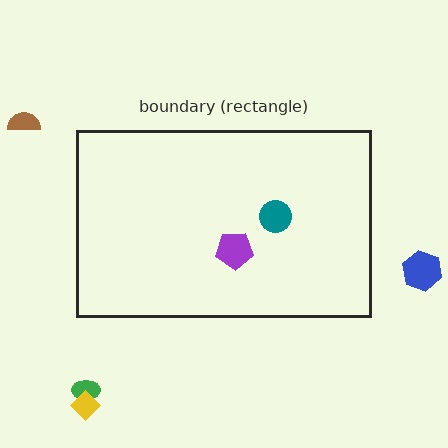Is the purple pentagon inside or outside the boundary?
Inside.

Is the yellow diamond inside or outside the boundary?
Outside.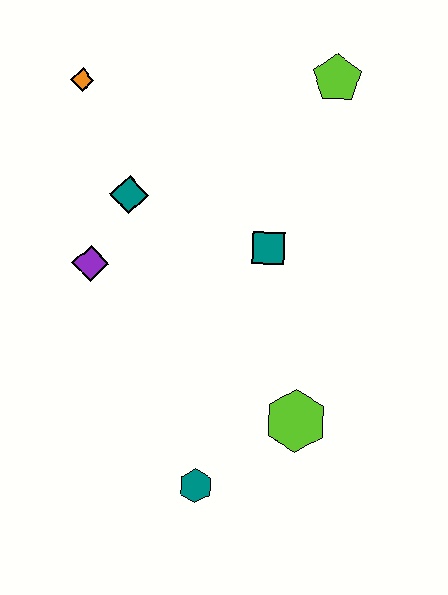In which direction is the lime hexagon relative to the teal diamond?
The lime hexagon is below the teal diamond.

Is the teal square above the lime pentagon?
No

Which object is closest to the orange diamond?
The teal diamond is closest to the orange diamond.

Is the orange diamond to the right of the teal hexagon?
No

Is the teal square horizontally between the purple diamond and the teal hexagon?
No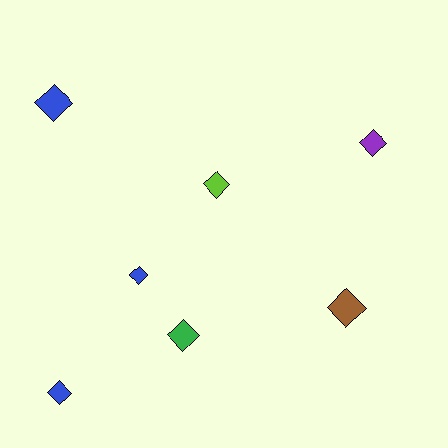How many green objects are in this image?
There is 1 green object.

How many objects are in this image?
There are 7 objects.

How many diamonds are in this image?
There are 7 diamonds.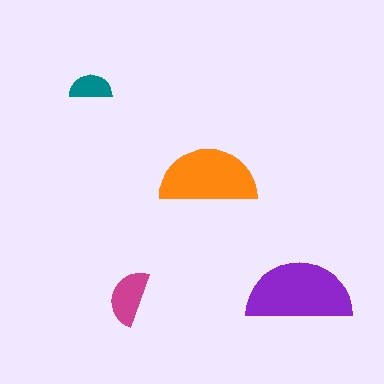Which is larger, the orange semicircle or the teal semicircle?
The orange one.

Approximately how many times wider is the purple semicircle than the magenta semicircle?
About 2 times wider.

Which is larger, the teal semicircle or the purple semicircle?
The purple one.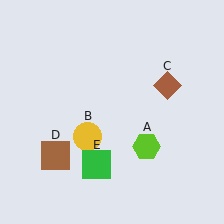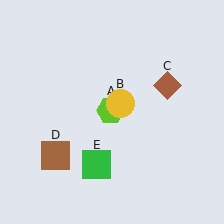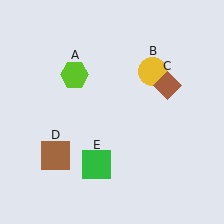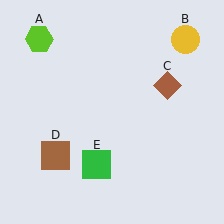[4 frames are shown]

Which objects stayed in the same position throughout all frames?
Brown diamond (object C) and brown square (object D) and green square (object E) remained stationary.